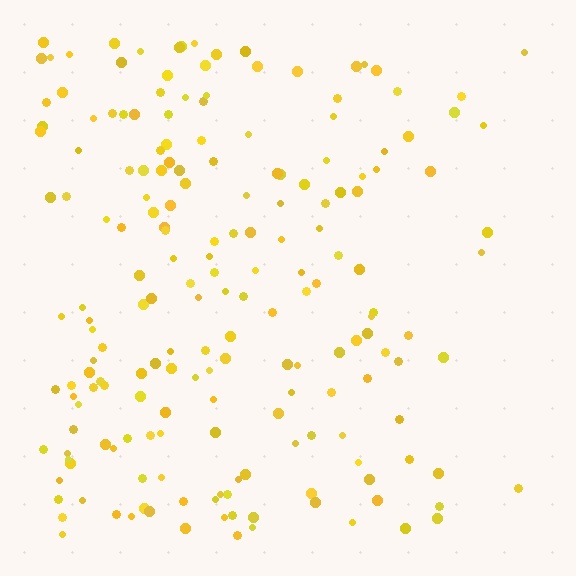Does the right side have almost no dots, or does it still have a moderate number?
Still a moderate number, just noticeably fewer than the left.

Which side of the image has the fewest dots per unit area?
The right.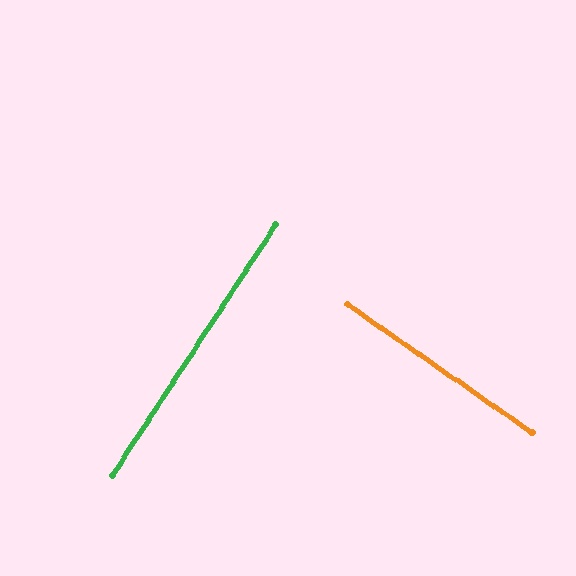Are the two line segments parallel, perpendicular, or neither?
Perpendicular — they meet at approximately 88°.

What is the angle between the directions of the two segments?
Approximately 88 degrees.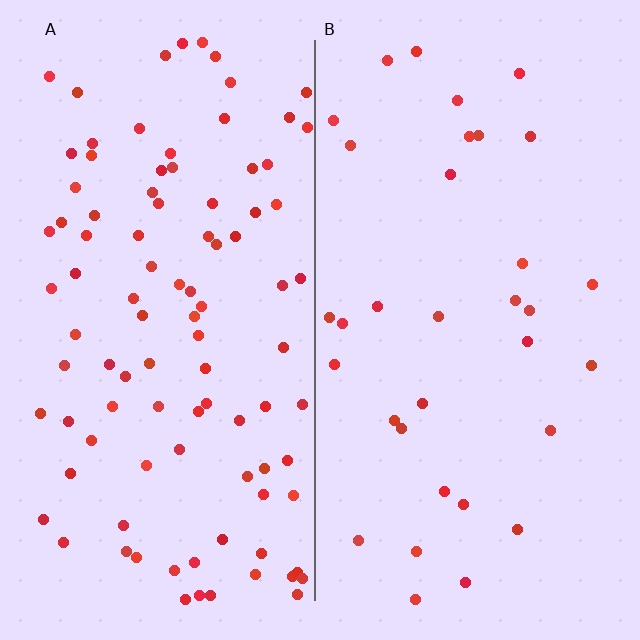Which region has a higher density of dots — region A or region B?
A (the left).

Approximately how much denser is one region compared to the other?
Approximately 2.9× — region A over region B.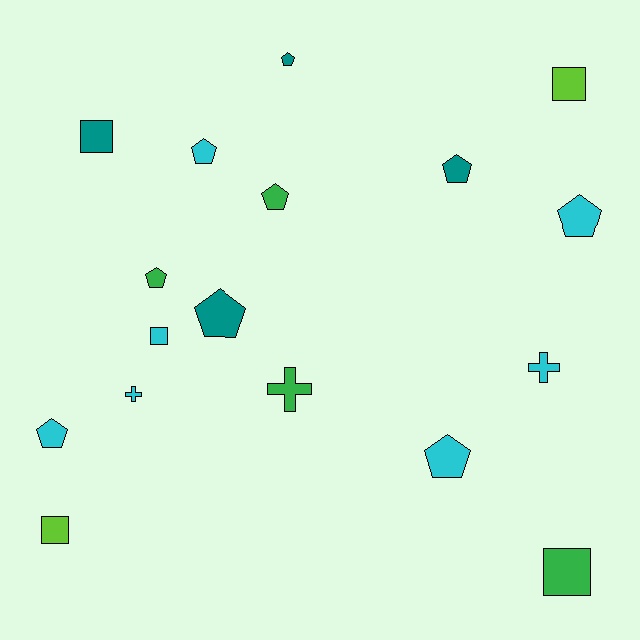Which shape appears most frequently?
Pentagon, with 9 objects.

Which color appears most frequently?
Cyan, with 7 objects.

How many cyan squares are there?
There is 1 cyan square.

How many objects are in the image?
There are 17 objects.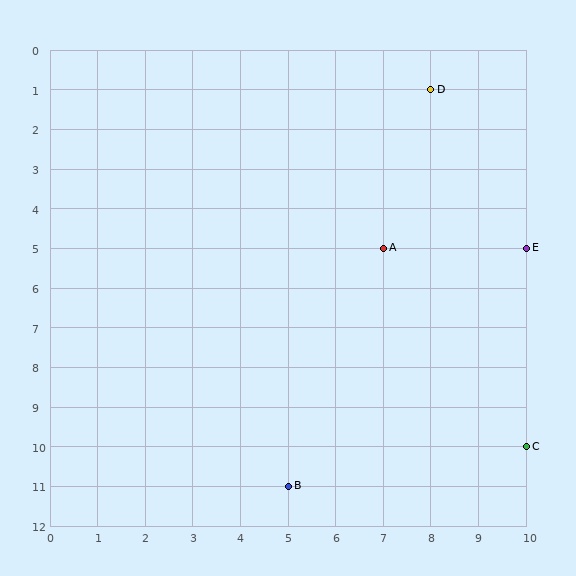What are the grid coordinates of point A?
Point A is at grid coordinates (7, 5).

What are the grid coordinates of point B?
Point B is at grid coordinates (5, 11).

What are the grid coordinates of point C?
Point C is at grid coordinates (10, 10).